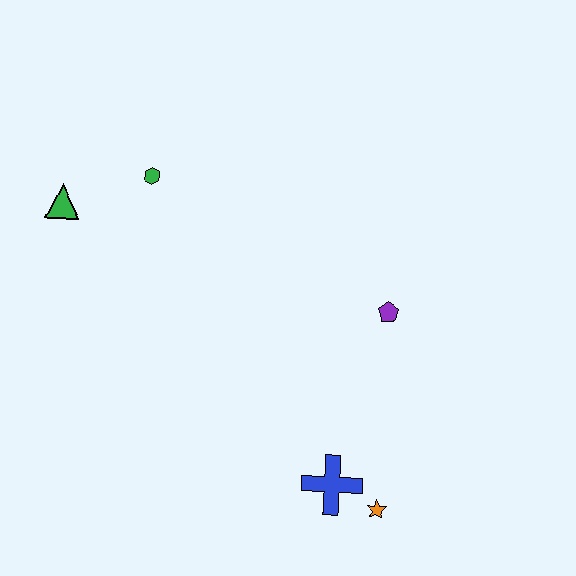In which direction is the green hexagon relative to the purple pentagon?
The green hexagon is to the left of the purple pentagon.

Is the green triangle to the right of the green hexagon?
No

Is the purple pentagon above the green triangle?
No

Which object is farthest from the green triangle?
The orange star is farthest from the green triangle.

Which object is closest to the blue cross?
The orange star is closest to the blue cross.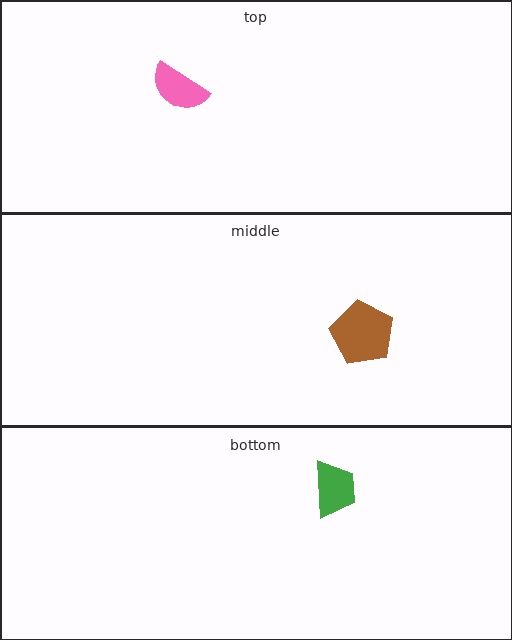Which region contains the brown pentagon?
The middle region.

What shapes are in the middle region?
The brown pentagon.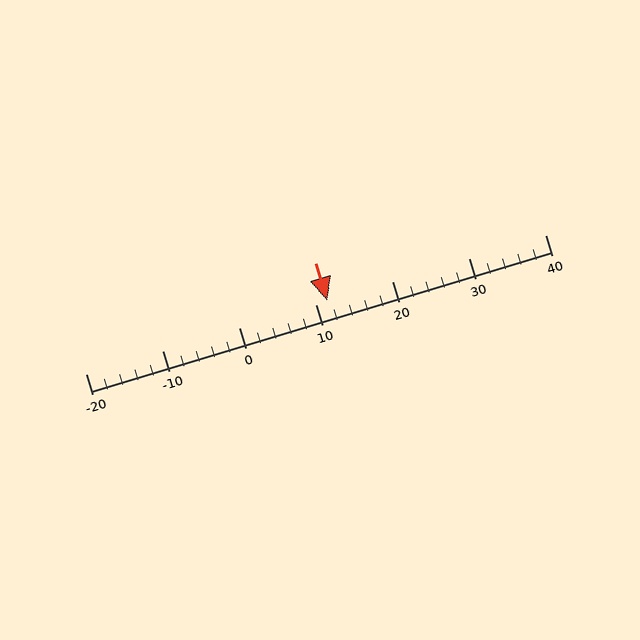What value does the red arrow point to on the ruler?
The red arrow points to approximately 12.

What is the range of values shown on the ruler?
The ruler shows values from -20 to 40.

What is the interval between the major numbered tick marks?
The major tick marks are spaced 10 units apart.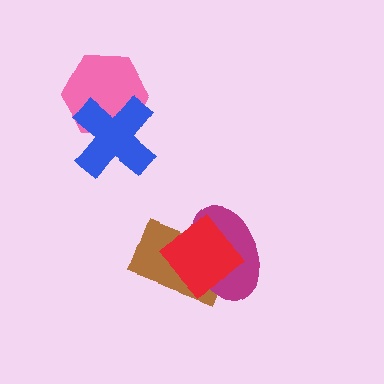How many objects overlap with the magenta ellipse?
2 objects overlap with the magenta ellipse.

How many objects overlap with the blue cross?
1 object overlaps with the blue cross.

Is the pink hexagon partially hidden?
Yes, it is partially covered by another shape.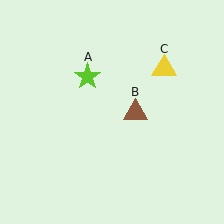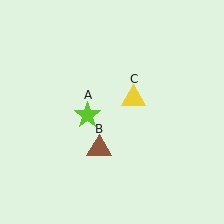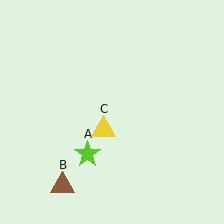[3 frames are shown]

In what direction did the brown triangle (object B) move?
The brown triangle (object B) moved down and to the left.